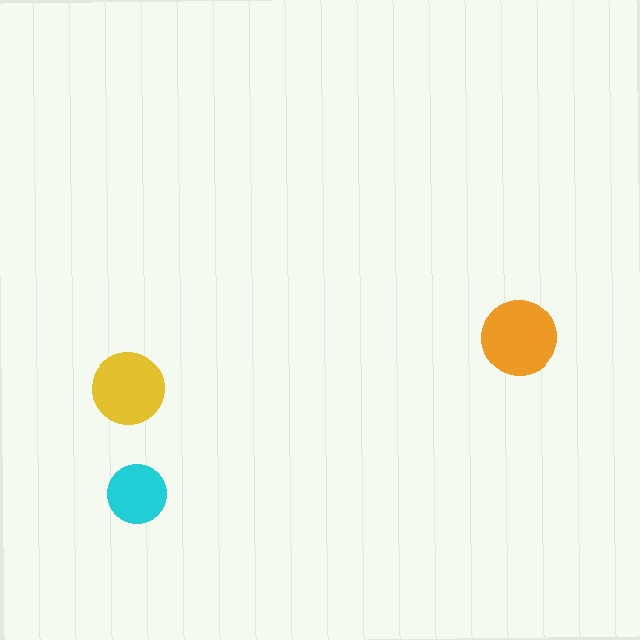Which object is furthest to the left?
The yellow circle is leftmost.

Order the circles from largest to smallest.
the orange one, the yellow one, the cyan one.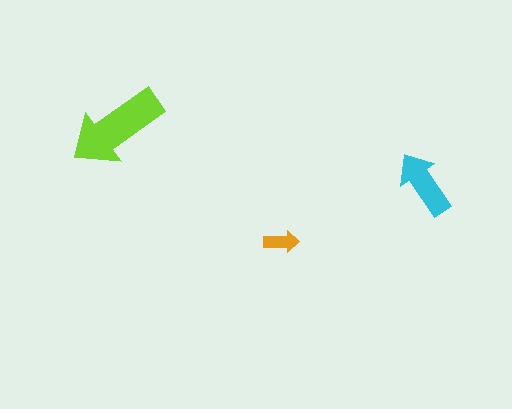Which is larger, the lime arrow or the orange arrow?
The lime one.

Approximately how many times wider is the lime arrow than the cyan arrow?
About 1.5 times wider.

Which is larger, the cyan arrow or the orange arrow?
The cyan one.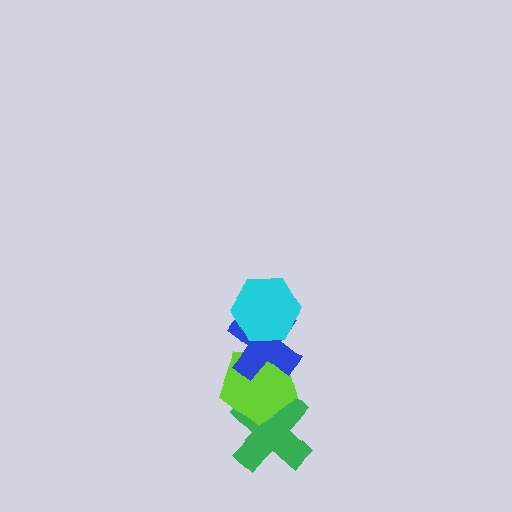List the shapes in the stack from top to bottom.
From top to bottom: the cyan hexagon, the blue cross, the lime pentagon, the green cross.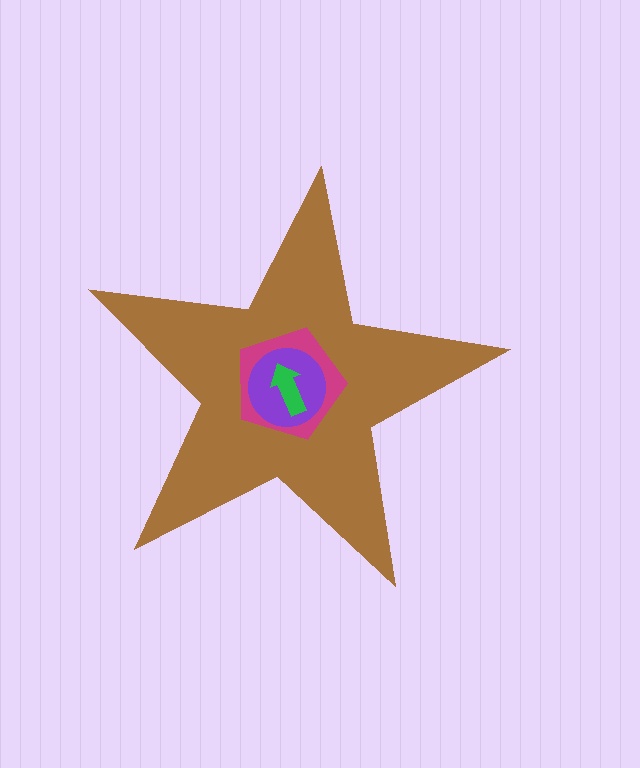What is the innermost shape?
The green arrow.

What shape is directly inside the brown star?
The magenta pentagon.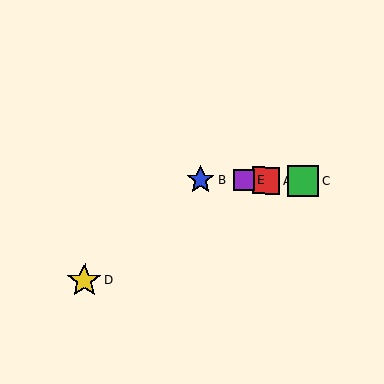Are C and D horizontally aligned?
No, C is at y≈181 and D is at y≈281.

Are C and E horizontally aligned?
Yes, both are at y≈181.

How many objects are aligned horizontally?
4 objects (A, B, C, E) are aligned horizontally.